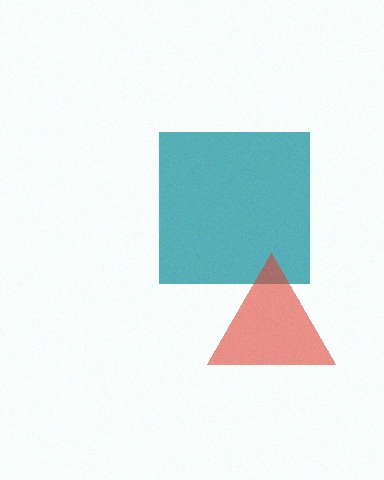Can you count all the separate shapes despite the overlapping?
Yes, there are 2 separate shapes.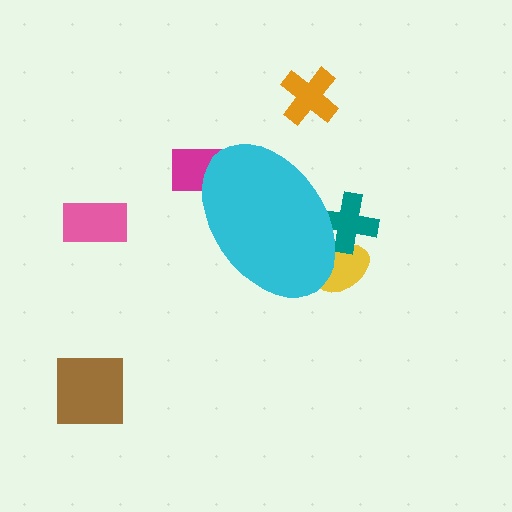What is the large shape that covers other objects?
A cyan ellipse.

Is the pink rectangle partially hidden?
No, the pink rectangle is fully visible.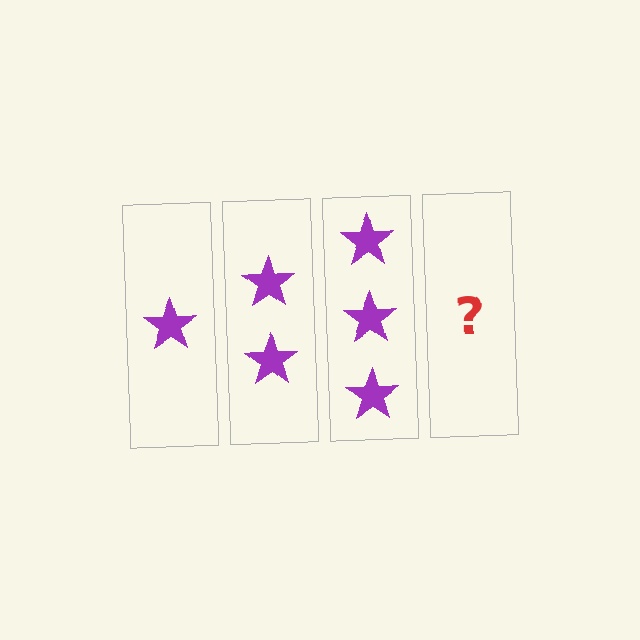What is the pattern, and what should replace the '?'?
The pattern is that each step adds one more star. The '?' should be 4 stars.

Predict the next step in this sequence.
The next step is 4 stars.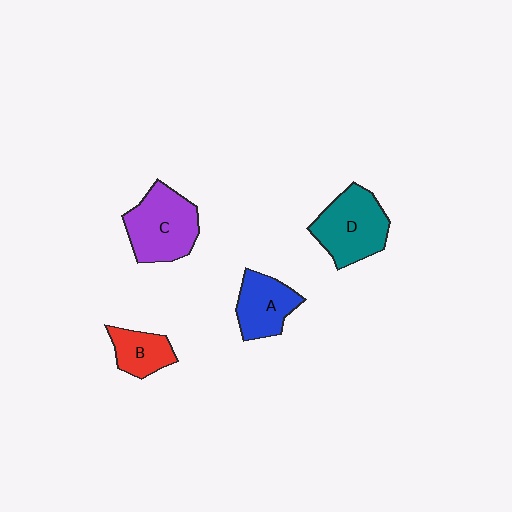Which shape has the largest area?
Shape C (purple).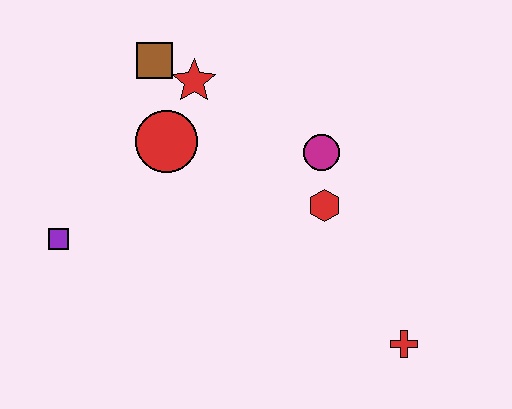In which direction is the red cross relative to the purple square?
The red cross is to the right of the purple square.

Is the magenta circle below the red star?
Yes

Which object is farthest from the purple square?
The red cross is farthest from the purple square.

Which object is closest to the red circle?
The red star is closest to the red circle.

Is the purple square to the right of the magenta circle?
No